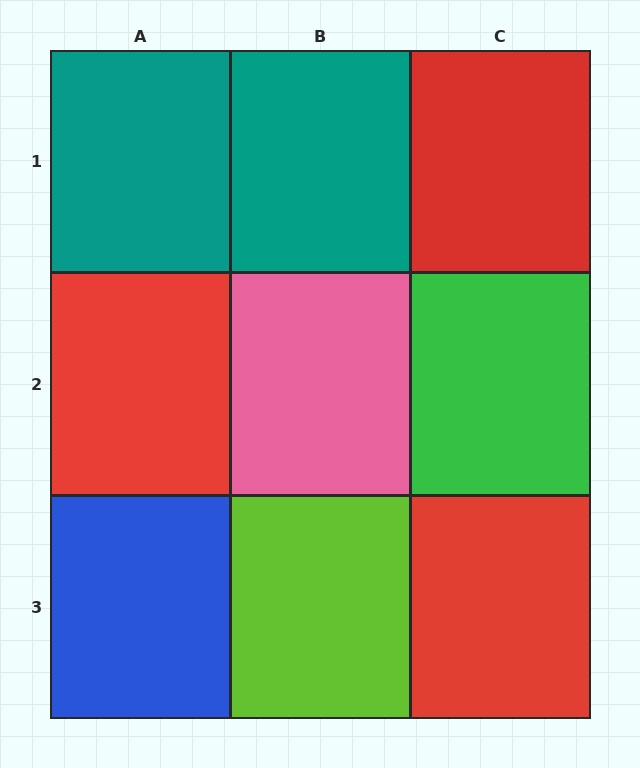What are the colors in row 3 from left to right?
Blue, lime, red.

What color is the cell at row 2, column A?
Red.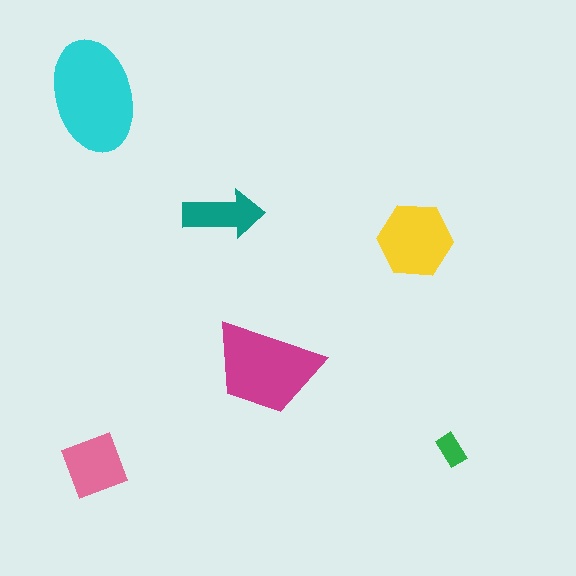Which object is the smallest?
The green rectangle.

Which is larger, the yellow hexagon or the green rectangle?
The yellow hexagon.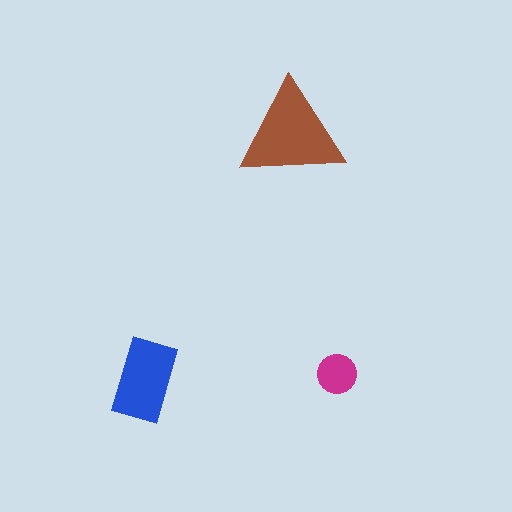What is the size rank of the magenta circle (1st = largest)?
3rd.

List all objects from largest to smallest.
The brown triangle, the blue rectangle, the magenta circle.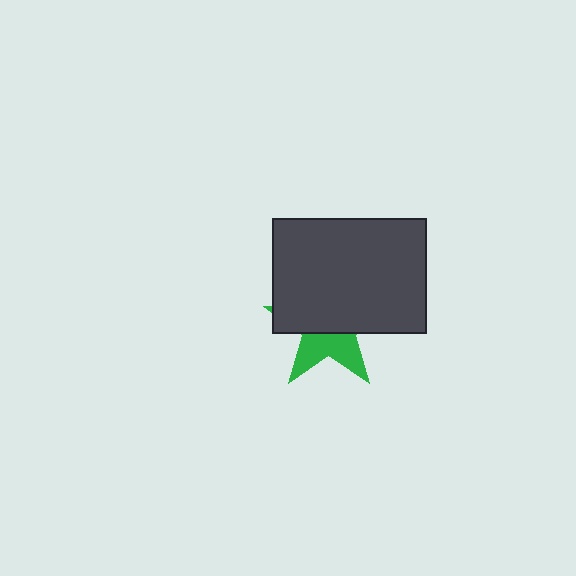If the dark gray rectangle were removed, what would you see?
You would see the complete green star.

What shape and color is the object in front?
The object in front is a dark gray rectangle.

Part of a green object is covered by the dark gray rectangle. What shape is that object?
It is a star.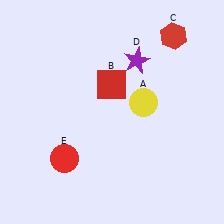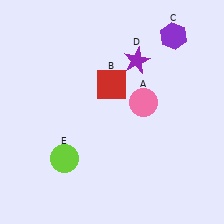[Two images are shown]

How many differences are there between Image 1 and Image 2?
There are 3 differences between the two images.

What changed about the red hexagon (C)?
In Image 1, C is red. In Image 2, it changed to purple.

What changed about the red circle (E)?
In Image 1, E is red. In Image 2, it changed to lime.